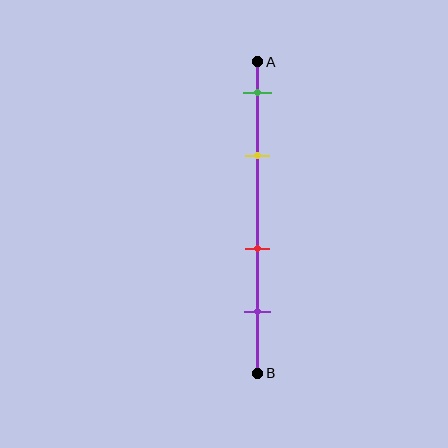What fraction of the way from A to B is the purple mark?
The purple mark is approximately 80% (0.8) of the way from A to B.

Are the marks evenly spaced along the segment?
No, the marks are not evenly spaced.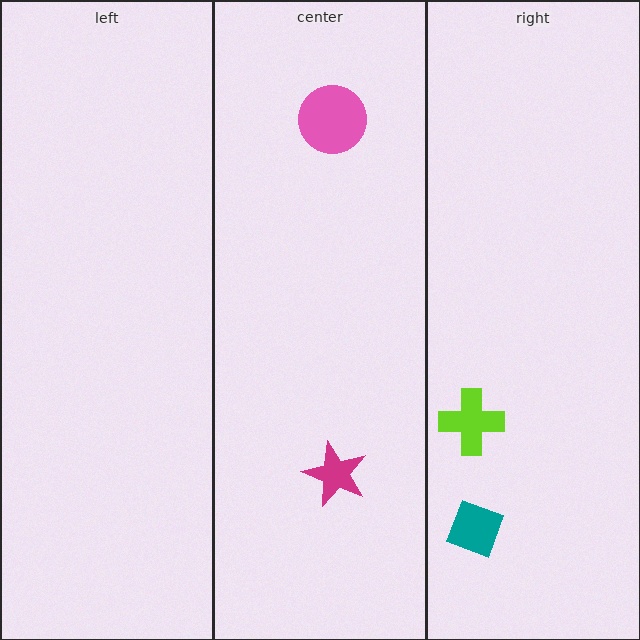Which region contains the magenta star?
The center region.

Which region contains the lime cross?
The right region.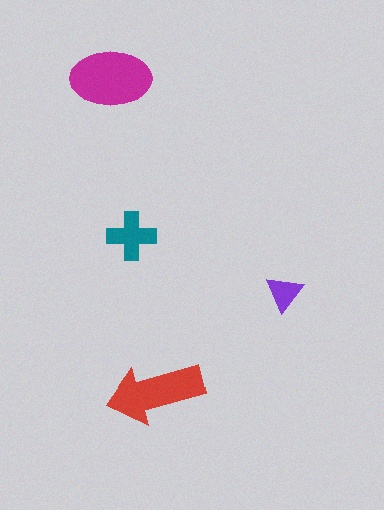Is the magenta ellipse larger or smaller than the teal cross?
Larger.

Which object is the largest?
The magenta ellipse.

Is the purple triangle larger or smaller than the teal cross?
Smaller.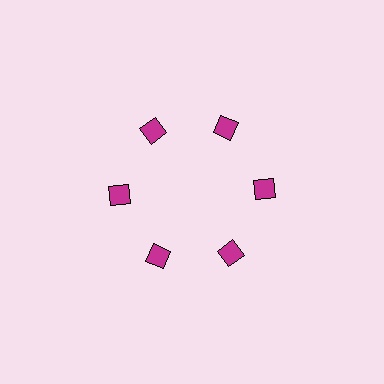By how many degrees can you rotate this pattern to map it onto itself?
The pattern maps onto itself every 60 degrees of rotation.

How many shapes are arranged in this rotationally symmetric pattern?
There are 6 shapes, arranged in 6 groups of 1.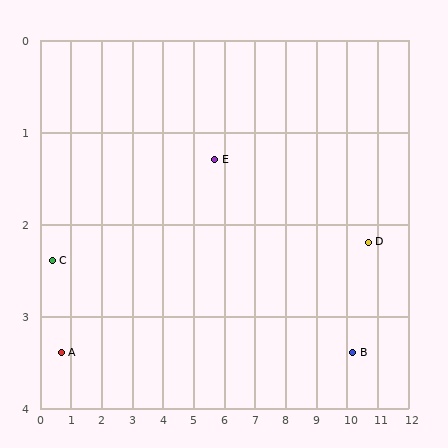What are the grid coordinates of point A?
Point A is at approximately (0.7, 3.4).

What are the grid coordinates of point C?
Point C is at approximately (0.4, 2.4).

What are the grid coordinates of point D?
Point D is at approximately (10.7, 2.2).